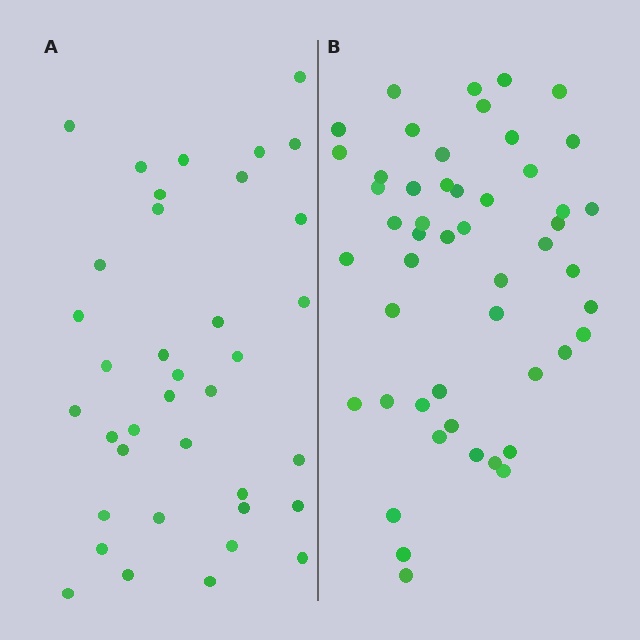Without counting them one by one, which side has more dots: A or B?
Region B (the right region) has more dots.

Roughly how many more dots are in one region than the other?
Region B has approximately 15 more dots than region A.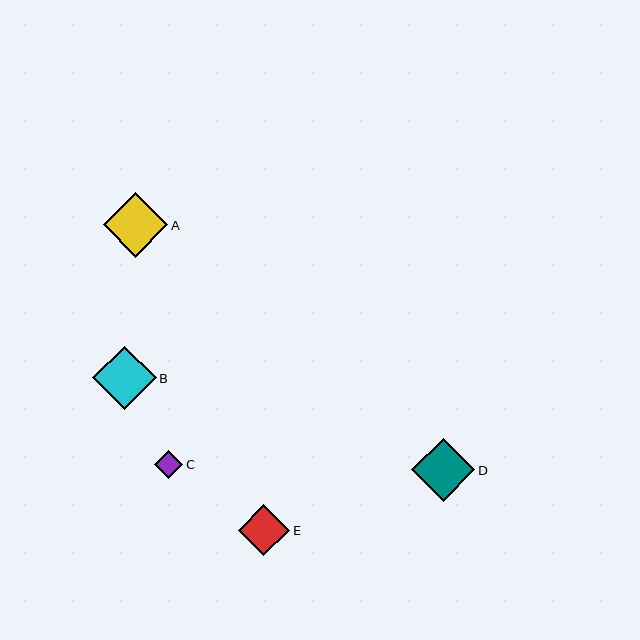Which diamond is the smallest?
Diamond C is the smallest with a size of approximately 28 pixels.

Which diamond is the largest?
Diamond A is the largest with a size of approximately 65 pixels.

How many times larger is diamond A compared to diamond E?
Diamond A is approximately 1.3 times the size of diamond E.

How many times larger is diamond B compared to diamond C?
Diamond B is approximately 2.2 times the size of diamond C.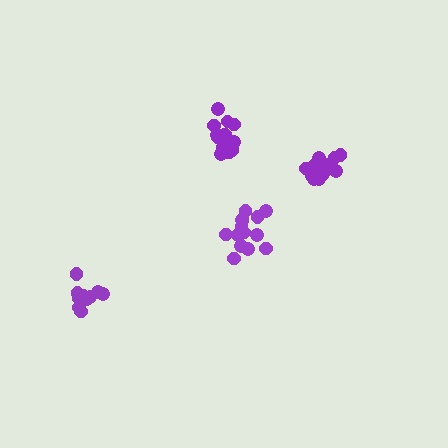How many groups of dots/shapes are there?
There are 4 groups.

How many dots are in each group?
Group 1: 14 dots, Group 2: 15 dots, Group 3: 12 dots, Group 4: 17 dots (58 total).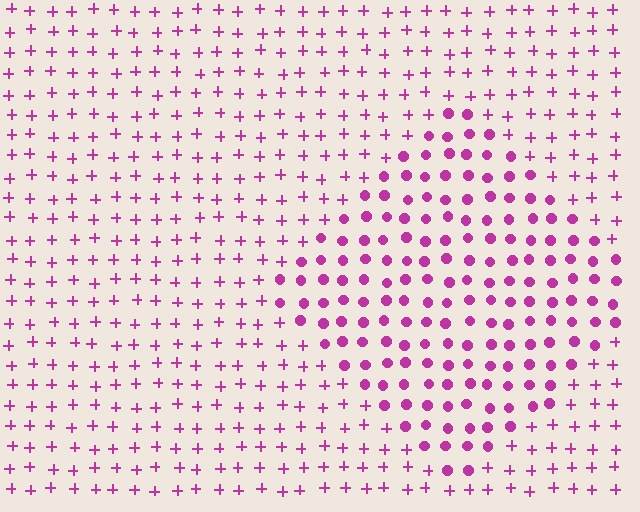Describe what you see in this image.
The image is filled with small magenta elements arranged in a uniform grid. A diamond-shaped region contains circles, while the surrounding area contains plus signs. The boundary is defined purely by the change in element shape.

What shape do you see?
I see a diamond.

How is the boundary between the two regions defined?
The boundary is defined by a change in element shape: circles inside vs. plus signs outside. All elements share the same color and spacing.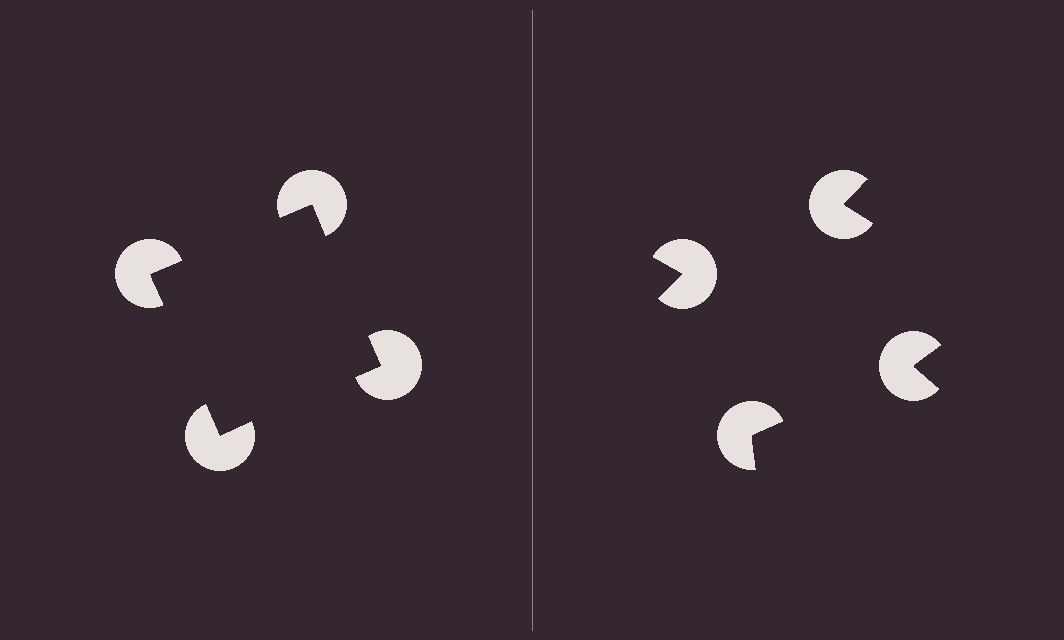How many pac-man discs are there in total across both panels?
8 — 4 on each side.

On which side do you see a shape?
An illusory square appears on the left side. On the right side the wedge cuts are rotated, so no coherent shape forms.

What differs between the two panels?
The pac-man discs are positioned identically on both sides; only the wedge orientations differ. On the left they align to a square; on the right they are misaligned.